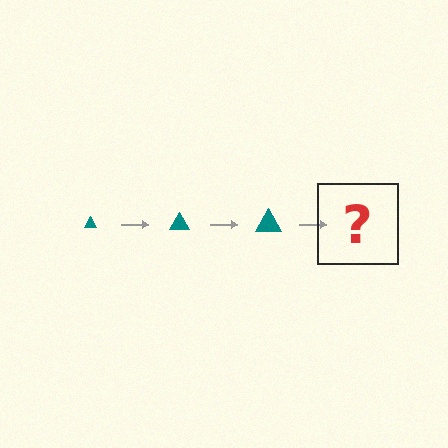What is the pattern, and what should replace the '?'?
The pattern is that the triangle gets progressively larger each step. The '?' should be a teal triangle, larger than the previous one.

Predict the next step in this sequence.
The next step is a teal triangle, larger than the previous one.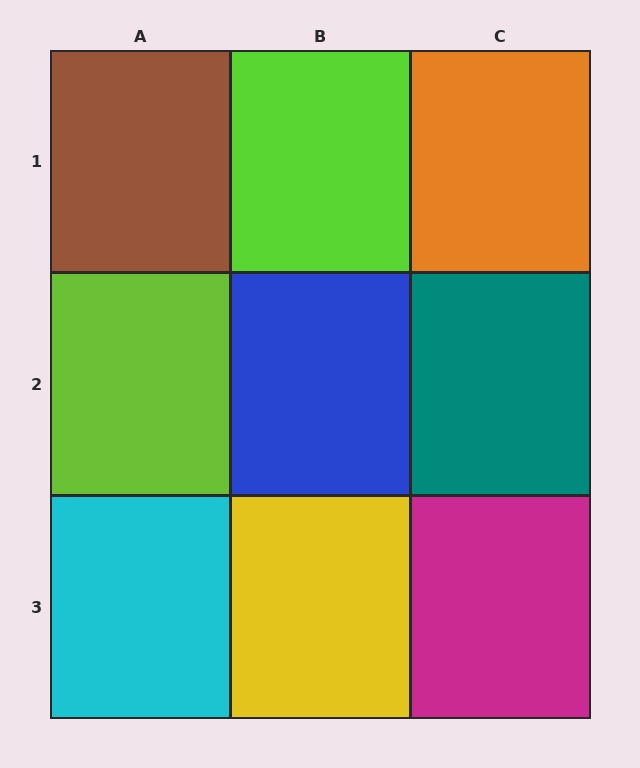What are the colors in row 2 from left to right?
Lime, blue, teal.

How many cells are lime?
2 cells are lime.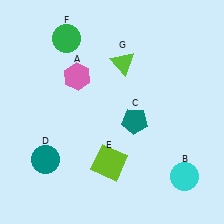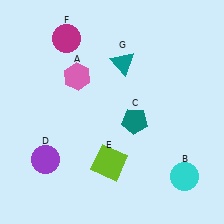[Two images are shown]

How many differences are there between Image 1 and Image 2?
There are 3 differences between the two images.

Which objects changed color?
D changed from teal to purple. F changed from green to magenta. G changed from lime to teal.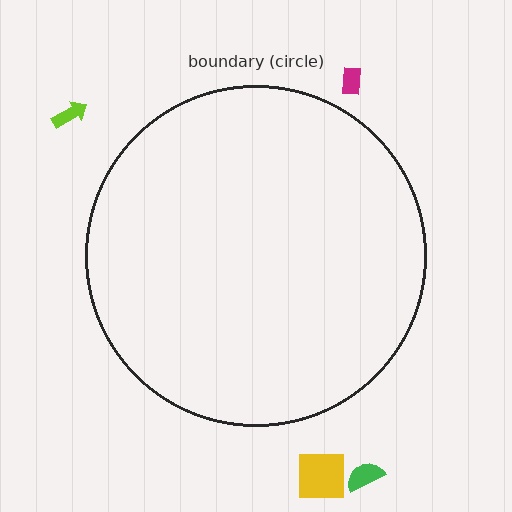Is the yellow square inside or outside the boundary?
Outside.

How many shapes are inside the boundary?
0 inside, 4 outside.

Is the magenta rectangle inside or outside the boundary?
Outside.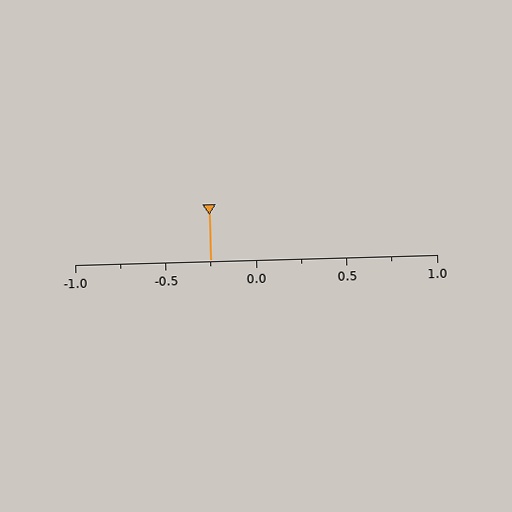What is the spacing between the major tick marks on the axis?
The major ticks are spaced 0.5 apart.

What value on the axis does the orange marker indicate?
The marker indicates approximately -0.25.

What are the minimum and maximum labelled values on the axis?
The axis runs from -1.0 to 1.0.